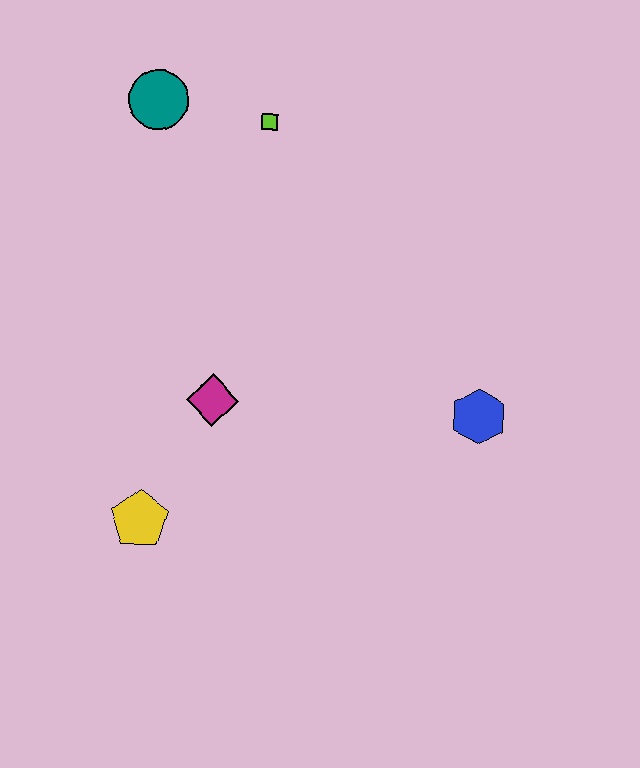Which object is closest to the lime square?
The teal circle is closest to the lime square.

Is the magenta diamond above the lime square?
No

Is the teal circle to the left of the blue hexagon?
Yes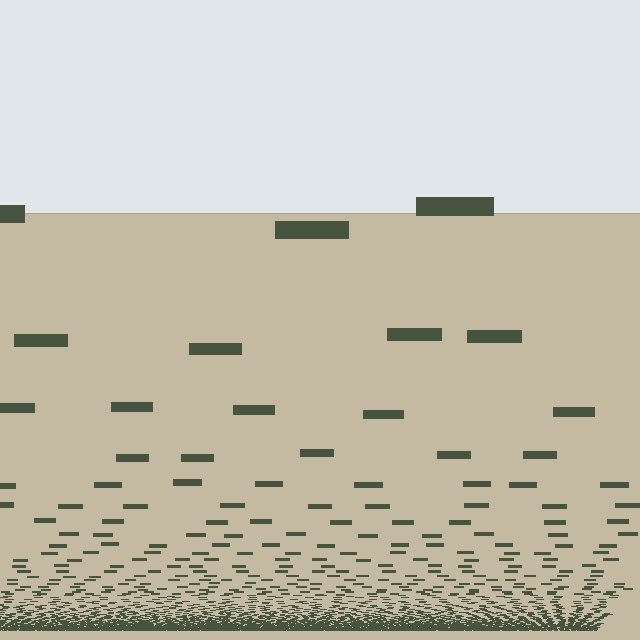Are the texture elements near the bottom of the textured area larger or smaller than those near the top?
Smaller. The gradient is inverted — elements near the bottom are smaller and denser.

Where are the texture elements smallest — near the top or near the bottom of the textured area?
Near the bottom.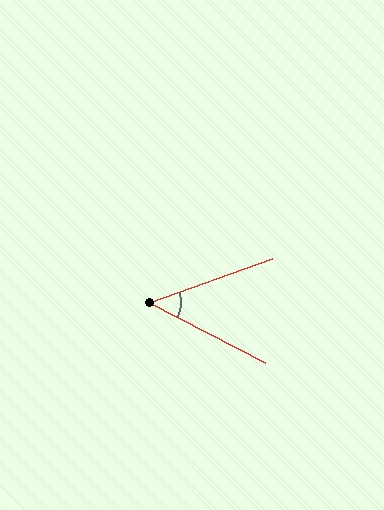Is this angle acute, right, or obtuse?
It is acute.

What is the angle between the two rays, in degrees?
Approximately 47 degrees.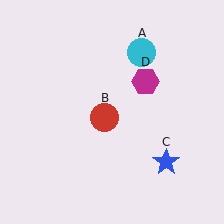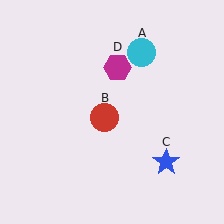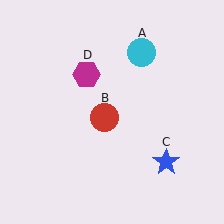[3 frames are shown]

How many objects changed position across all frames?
1 object changed position: magenta hexagon (object D).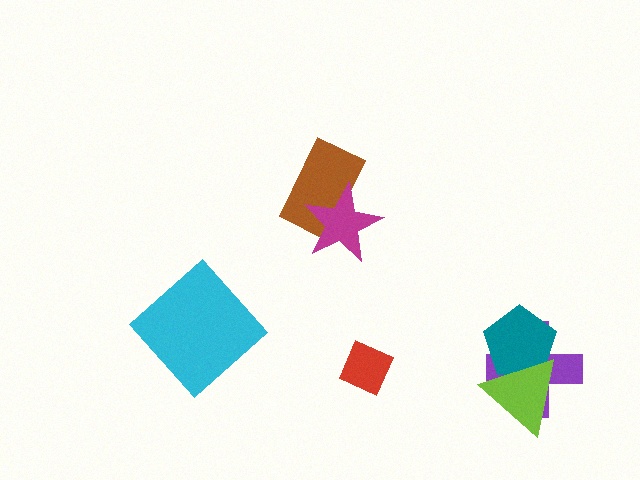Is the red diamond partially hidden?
No, no other shape covers it.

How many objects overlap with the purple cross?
2 objects overlap with the purple cross.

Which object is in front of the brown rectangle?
The magenta star is in front of the brown rectangle.